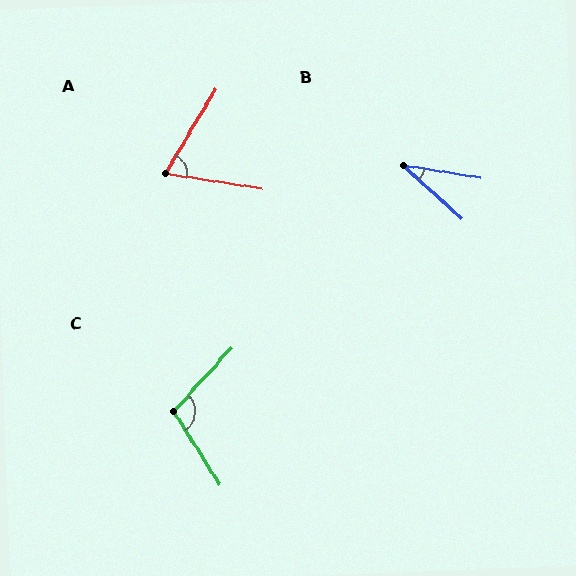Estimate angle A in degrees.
Approximately 68 degrees.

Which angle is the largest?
C, at approximately 105 degrees.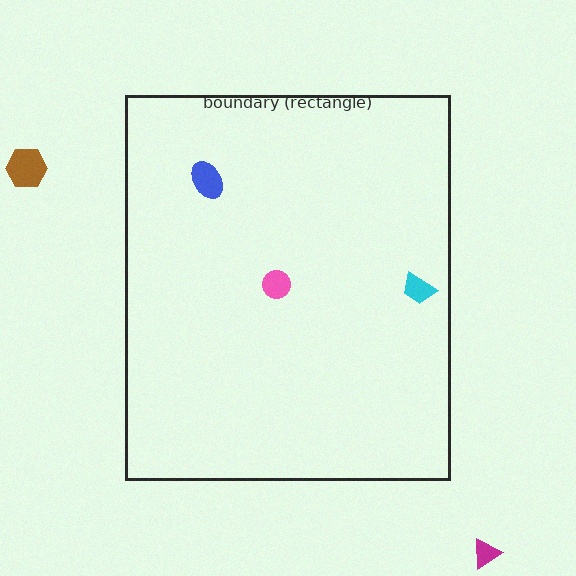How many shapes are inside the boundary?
3 inside, 2 outside.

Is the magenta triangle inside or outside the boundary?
Outside.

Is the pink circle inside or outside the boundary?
Inside.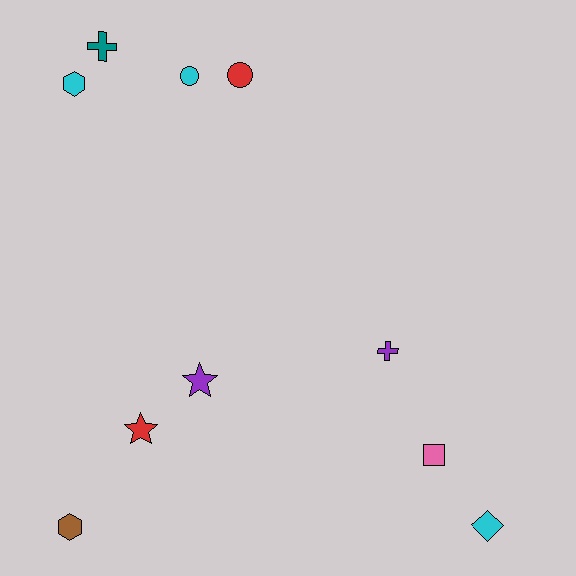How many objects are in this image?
There are 10 objects.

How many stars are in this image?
There are 2 stars.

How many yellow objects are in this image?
There are no yellow objects.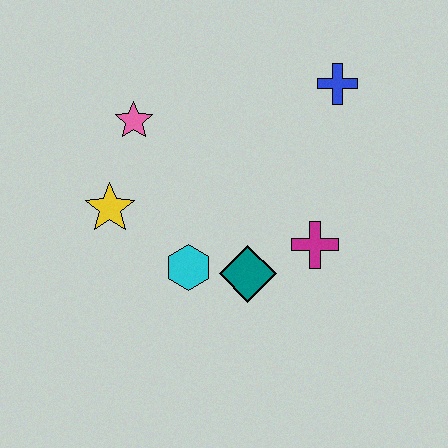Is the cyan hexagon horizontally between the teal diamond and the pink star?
Yes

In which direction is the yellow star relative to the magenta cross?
The yellow star is to the left of the magenta cross.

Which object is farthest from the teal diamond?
The blue cross is farthest from the teal diamond.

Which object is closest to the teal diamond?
The cyan hexagon is closest to the teal diamond.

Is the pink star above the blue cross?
No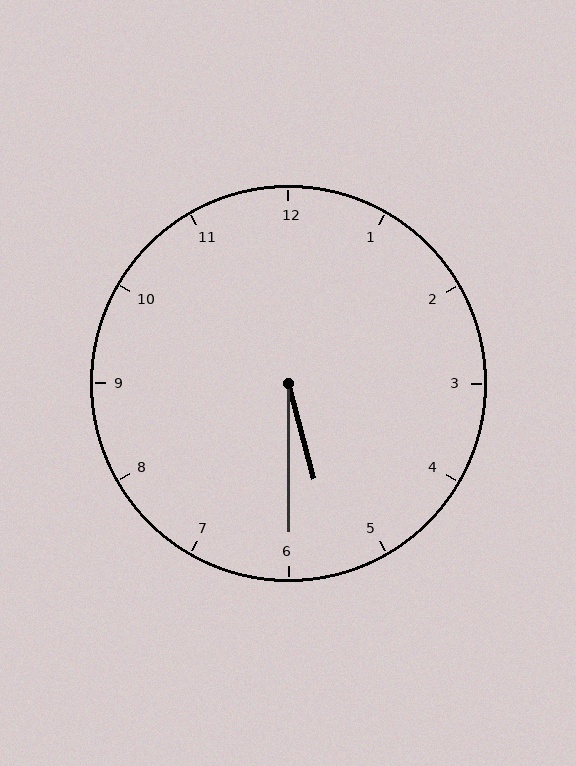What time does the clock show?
5:30.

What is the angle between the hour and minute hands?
Approximately 15 degrees.